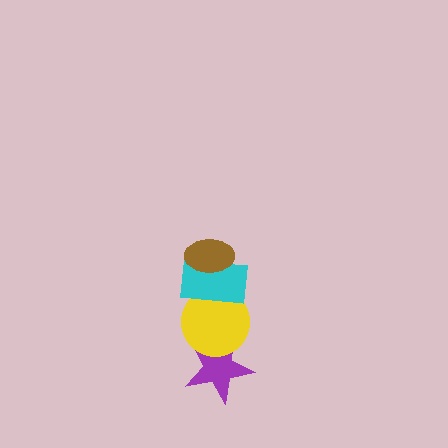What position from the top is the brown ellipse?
The brown ellipse is 1st from the top.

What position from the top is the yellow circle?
The yellow circle is 3rd from the top.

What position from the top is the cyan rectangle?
The cyan rectangle is 2nd from the top.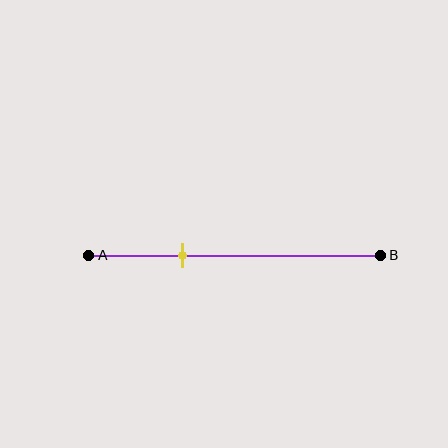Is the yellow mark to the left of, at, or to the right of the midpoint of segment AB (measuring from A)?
The yellow mark is to the left of the midpoint of segment AB.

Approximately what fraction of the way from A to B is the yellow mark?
The yellow mark is approximately 30% of the way from A to B.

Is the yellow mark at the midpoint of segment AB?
No, the mark is at about 30% from A, not at the 50% midpoint.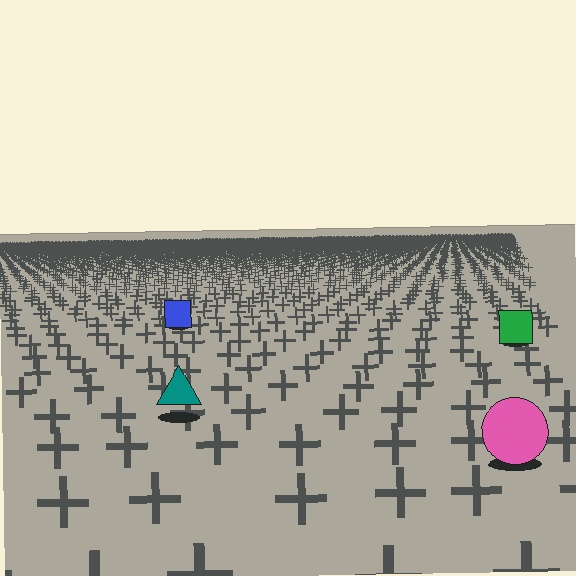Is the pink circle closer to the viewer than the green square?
Yes. The pink circle is closer — you can tell from the texture gradient: the ground texture is coarser near it.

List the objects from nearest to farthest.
From nearest to farthest: the pink circle, the teal triangle, the green square, the blue square.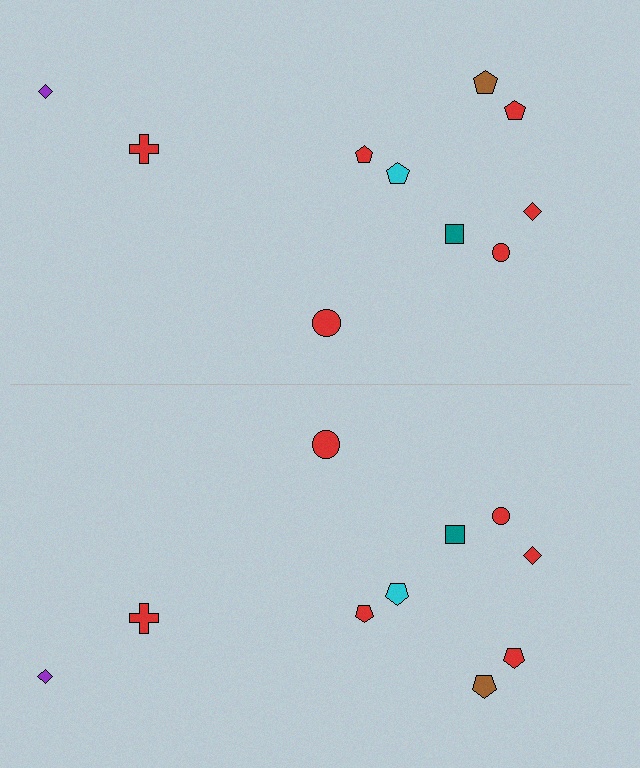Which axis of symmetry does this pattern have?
The pattern has a horizontal axis of symmetry running through the center of the image.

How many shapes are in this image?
There are 20 shapes in this image.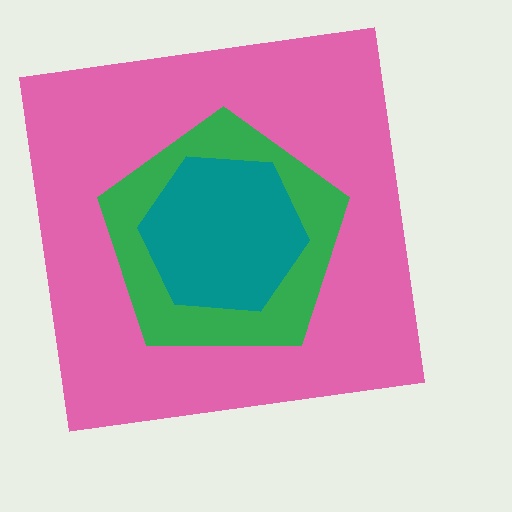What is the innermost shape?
The teal hexagon.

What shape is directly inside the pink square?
The green pentagon.